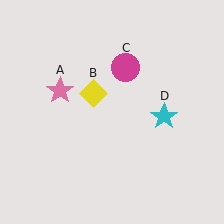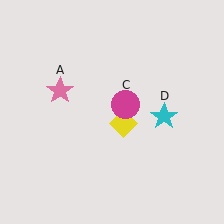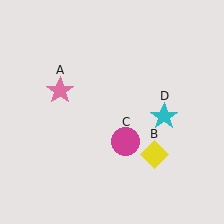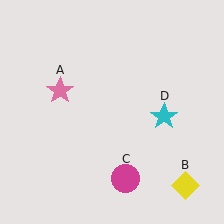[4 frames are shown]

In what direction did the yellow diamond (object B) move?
The yellow diamond (object B) moved down and to the right.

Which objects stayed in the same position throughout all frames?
Pink star (object A) and cyan star (object D) remained stationary.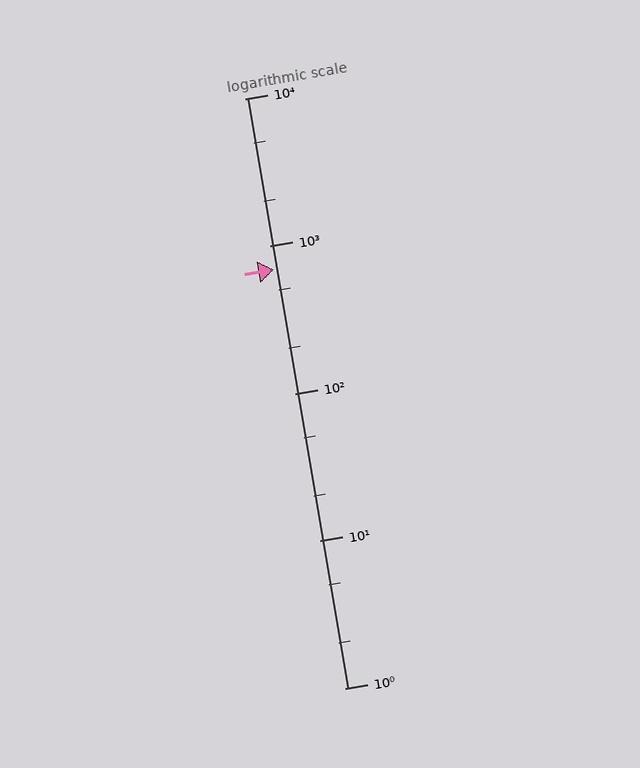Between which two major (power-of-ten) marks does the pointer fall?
The pointer is between 100 and 1000.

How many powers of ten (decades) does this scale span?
The scale spans 4 decades, from 1 to 10000.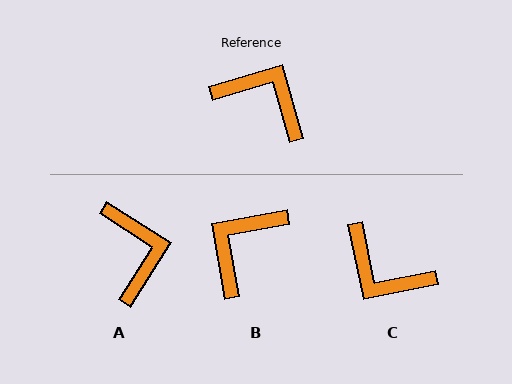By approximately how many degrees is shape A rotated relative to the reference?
Approximately 49 degrees clockwise.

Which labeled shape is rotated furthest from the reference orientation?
C, about 175 degrees away.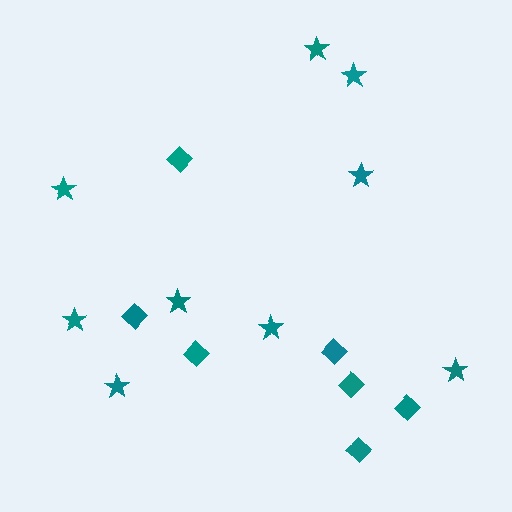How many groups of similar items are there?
There are 2 groups: one group of stars (9) and one group of diamonds (7).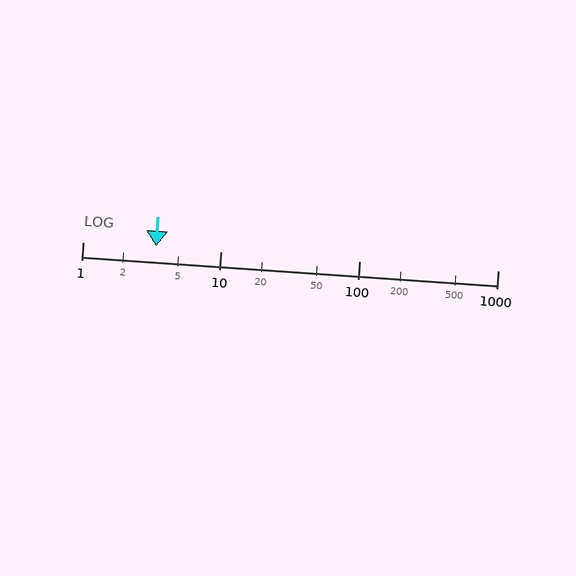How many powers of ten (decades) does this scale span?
The scale spans 3 decades, from 1 to 1000.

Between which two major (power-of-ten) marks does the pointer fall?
The pointer is between 1 and 10.